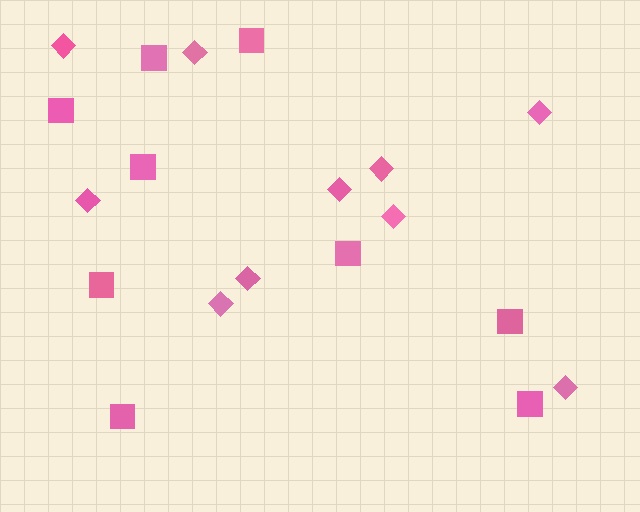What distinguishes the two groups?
There are 2 groups: one group of squares (9) and one group of diamonds (10).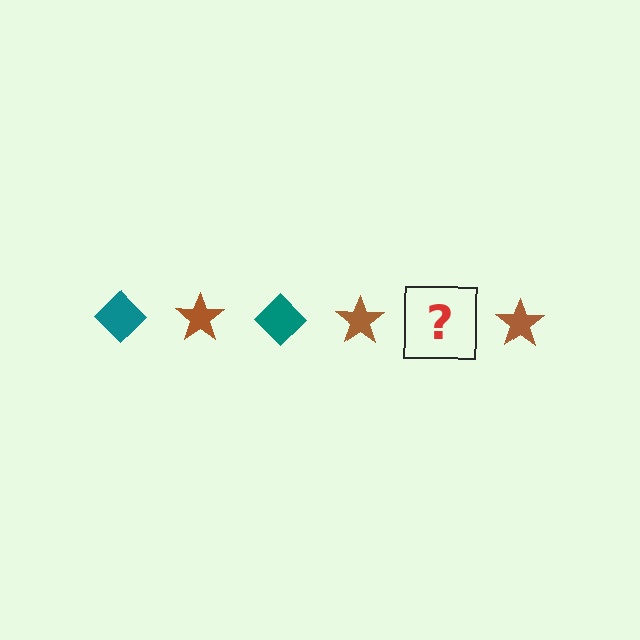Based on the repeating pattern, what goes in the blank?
The blank should be a teal diamond.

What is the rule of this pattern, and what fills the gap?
The rule is that the pattern alternates between teal diamond and brown star. The gap should be filled with a teal diamond.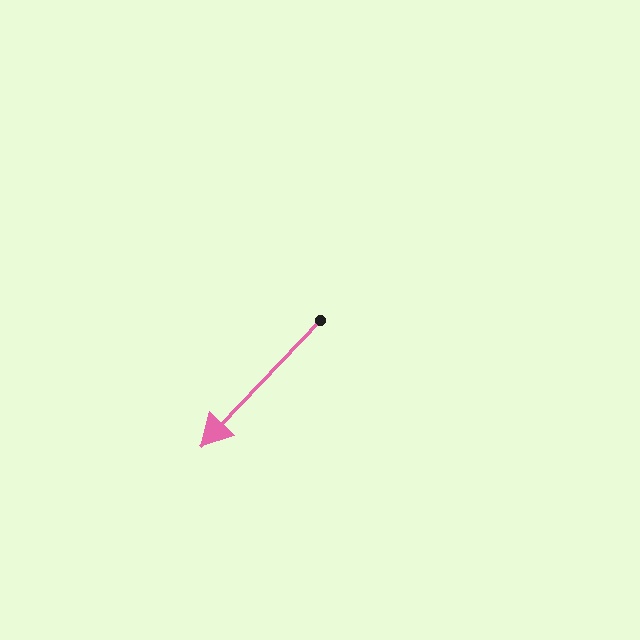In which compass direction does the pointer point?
Southwest.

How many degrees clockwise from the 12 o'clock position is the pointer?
Approximately 223 degrees.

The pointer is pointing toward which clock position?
Roughly 7 o'clock.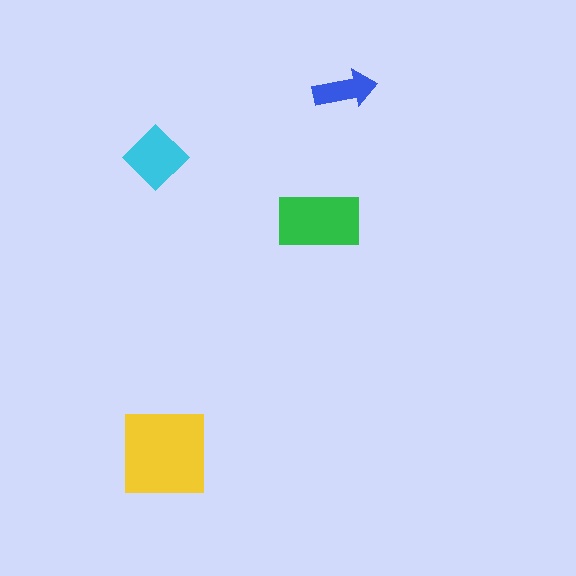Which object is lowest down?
The yellow square is bottommost.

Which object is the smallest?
The blue arrow.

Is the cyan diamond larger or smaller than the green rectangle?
Smaller.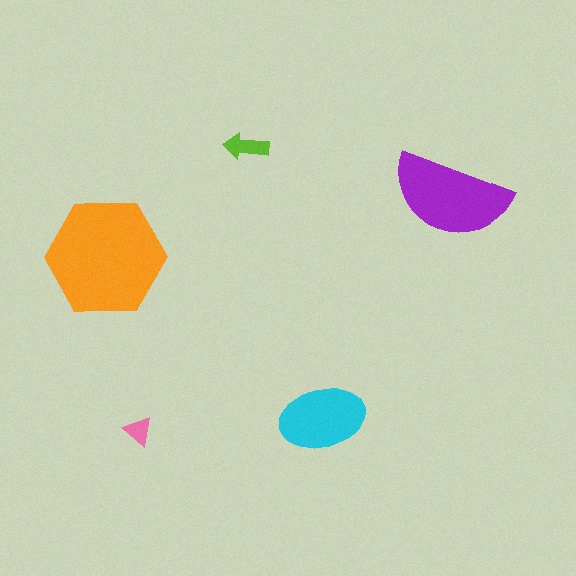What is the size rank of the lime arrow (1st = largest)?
4th.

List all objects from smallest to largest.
The pink triangle, the lime arrow, the cyan ellipse, the purple semicircle, the orange hexagon.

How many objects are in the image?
There are 5 objects in the image.